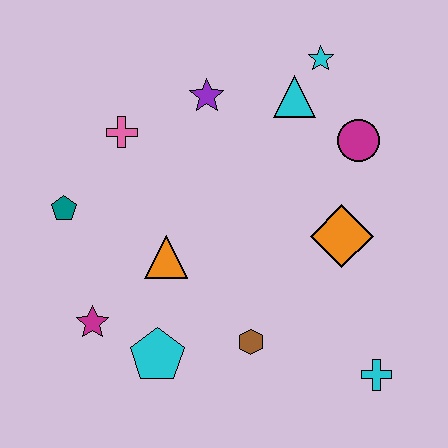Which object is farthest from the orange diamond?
The teal pentagon is farthest from the orange diamond.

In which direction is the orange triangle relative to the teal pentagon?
The orange triangle is to the right of the teal pentagon.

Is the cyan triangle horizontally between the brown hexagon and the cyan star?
Yes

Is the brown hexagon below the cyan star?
Yes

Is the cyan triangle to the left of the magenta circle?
Yes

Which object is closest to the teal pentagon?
The pink cross is closest to the teal pentagon.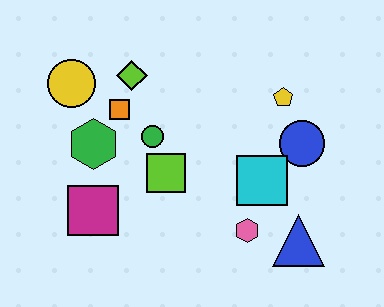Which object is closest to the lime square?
The green circle is closest to the lime square.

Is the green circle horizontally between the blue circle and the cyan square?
No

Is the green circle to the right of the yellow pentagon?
No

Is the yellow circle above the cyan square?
Yes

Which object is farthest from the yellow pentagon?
The magenta square is farthest from the yellow pentagon.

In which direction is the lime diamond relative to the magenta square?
The lime diamond is above the magenta square.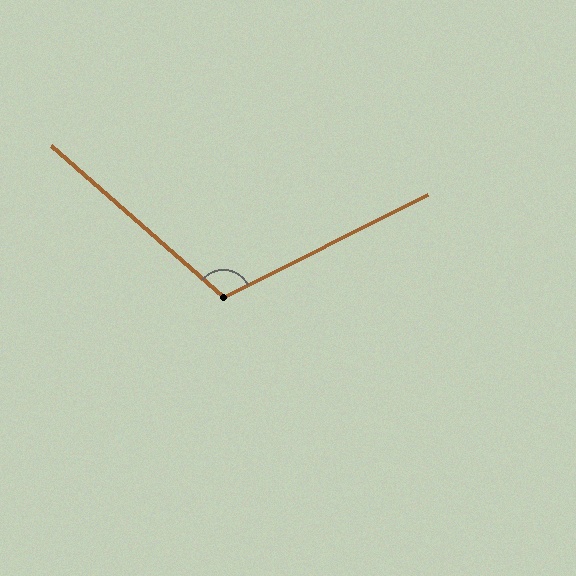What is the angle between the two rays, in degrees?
Approximately 112 degrees.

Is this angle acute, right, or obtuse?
It is obtuse.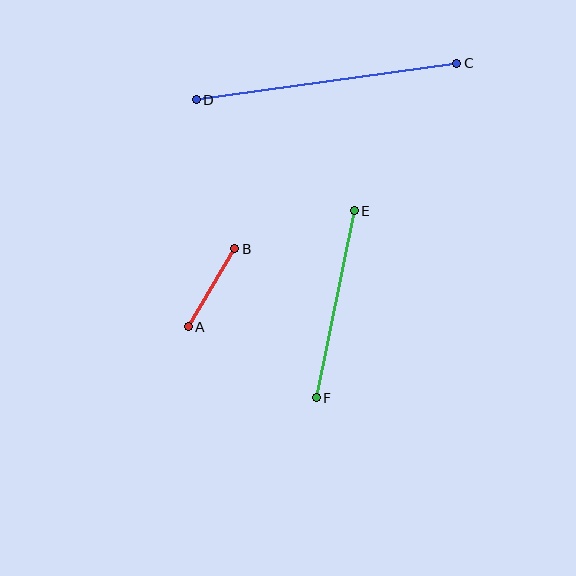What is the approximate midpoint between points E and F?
The midpoint is at approximately (335, 304) pixels.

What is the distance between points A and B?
The distance is approximately 91 pixels.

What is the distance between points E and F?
The distance is approximately 191 pixels.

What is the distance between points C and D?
The distance is approximately 263 pixels.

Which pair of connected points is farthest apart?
Points C and D are farthest apart.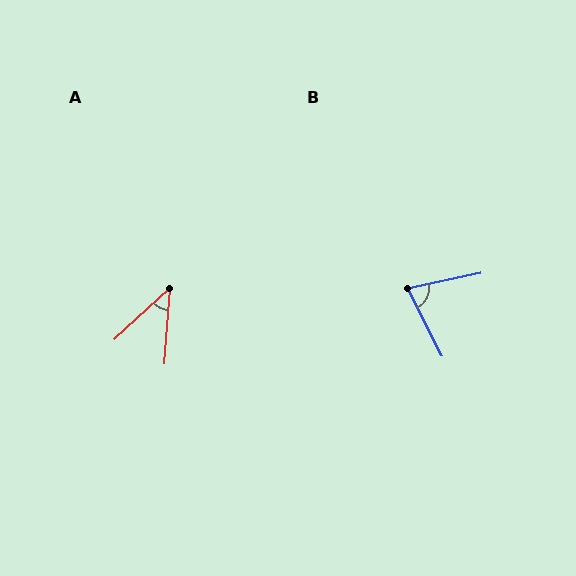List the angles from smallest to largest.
A (43°), B (75°).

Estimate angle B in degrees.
Approximately 75 degrees.